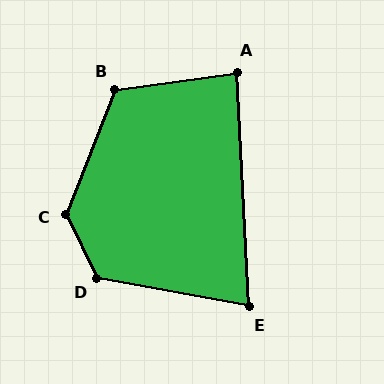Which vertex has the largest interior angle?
C, at approximately 133 degrees.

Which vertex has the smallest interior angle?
E, at approximately 77 degrees.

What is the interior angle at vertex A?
Approximately 85 degrees (acute).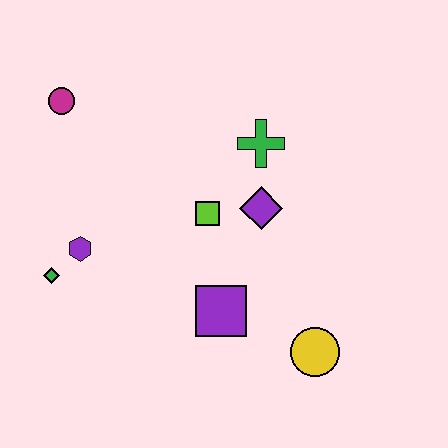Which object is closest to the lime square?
The purple diamond is closest to the lime square.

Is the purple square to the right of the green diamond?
Yes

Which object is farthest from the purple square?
The magenta circle is farthest from the purple square.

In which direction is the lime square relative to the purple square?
The lime square is above the purple square.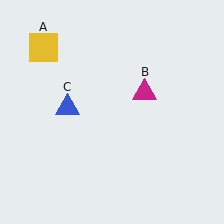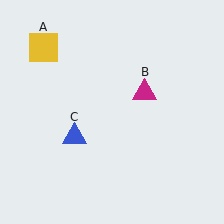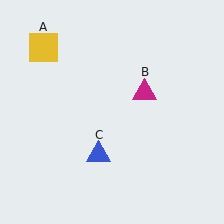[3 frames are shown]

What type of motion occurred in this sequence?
The blue triangle (object C) rotated counterclockwise around the center of the scene.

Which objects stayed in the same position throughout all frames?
Yellow square (object A) and magenta triangle (object B) remained stationary.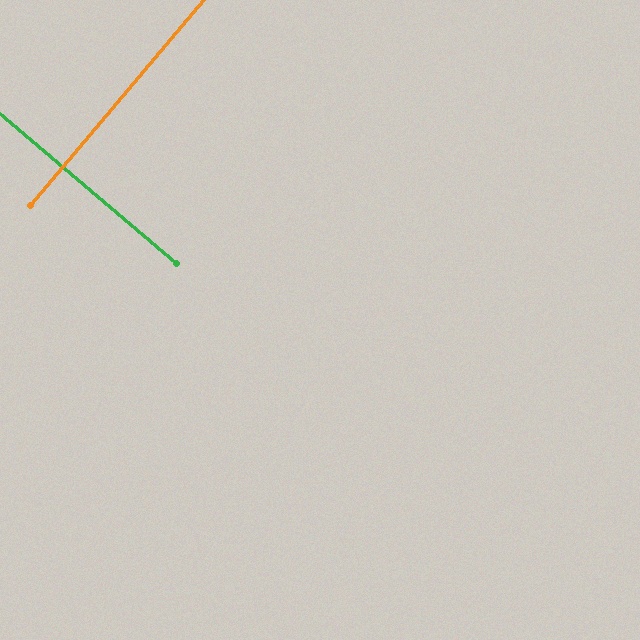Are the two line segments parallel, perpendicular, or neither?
Perpendicular — they meet at approximately 90°.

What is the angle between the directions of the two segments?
Approximately 90 degrees.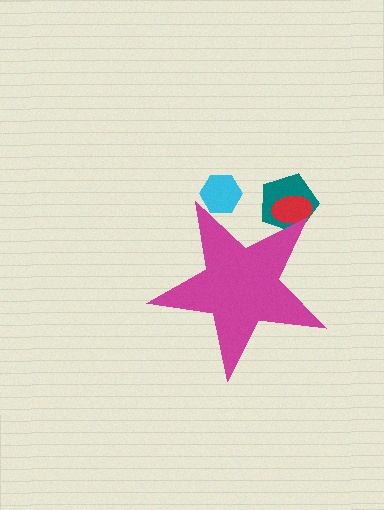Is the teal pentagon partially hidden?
Yes, the teal pentagon is partially hidden behind the magenta star.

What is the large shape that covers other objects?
A magenta star.